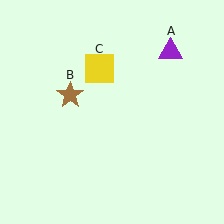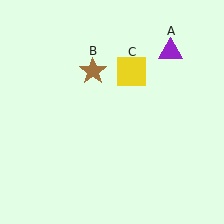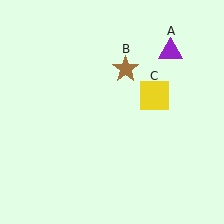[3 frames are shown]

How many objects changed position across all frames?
2 objects changed position: brown star (object B), yellow square (object C).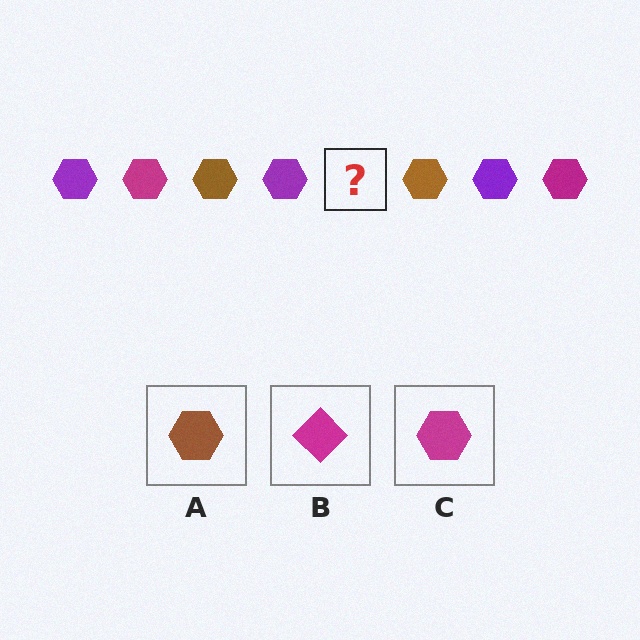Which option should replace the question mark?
Option C.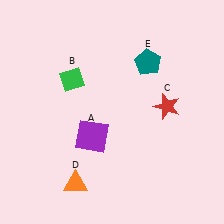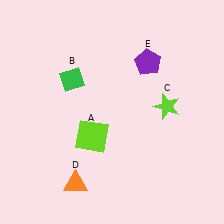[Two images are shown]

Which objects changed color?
A changed from purple to lime. C changed from red to lime. E changed from teal to purple.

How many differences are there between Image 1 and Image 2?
There are 3 differences between the two images.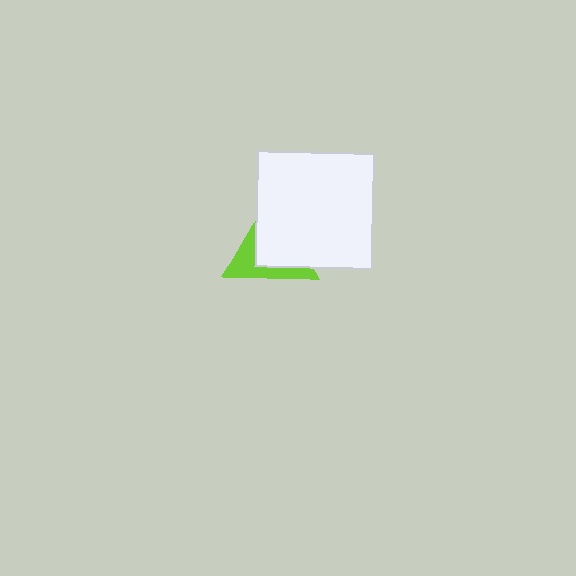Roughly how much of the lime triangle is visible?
A small part of it is visible (roughly 39%).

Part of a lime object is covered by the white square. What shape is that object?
It is a triangle.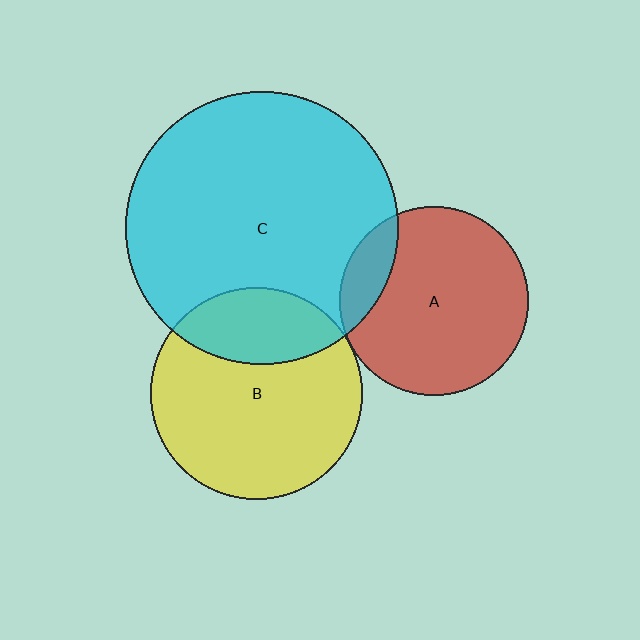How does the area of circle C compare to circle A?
Approximately 2.1 times.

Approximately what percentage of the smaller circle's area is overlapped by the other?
Approximately 5%.